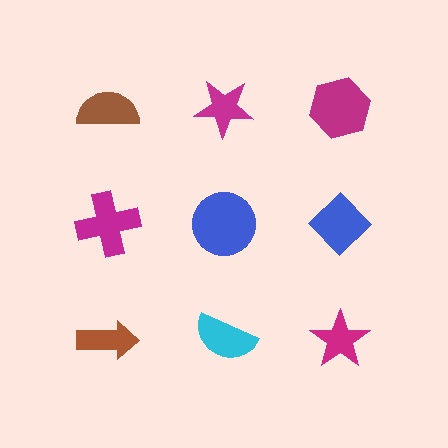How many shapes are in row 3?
3 shapes.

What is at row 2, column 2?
A blue circle.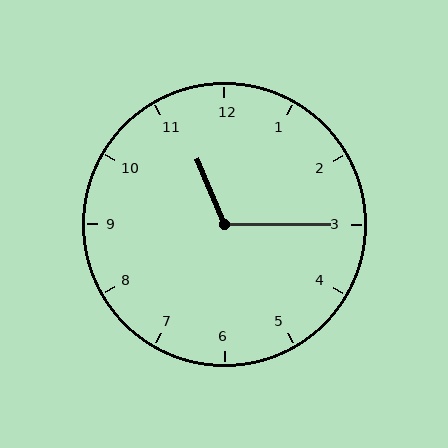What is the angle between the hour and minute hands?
Approximately 112 degrees.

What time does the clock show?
11:15.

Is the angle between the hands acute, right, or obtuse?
It is obtuse.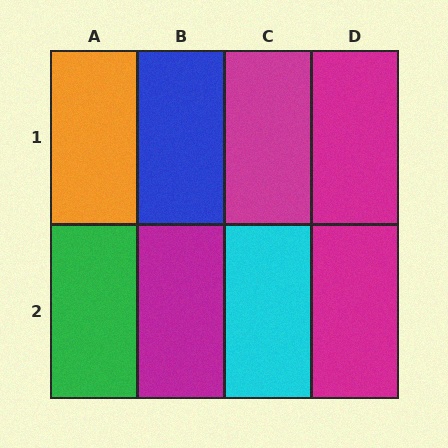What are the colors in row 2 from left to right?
Green, magenta, cyan, magenta.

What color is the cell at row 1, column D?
Magenta.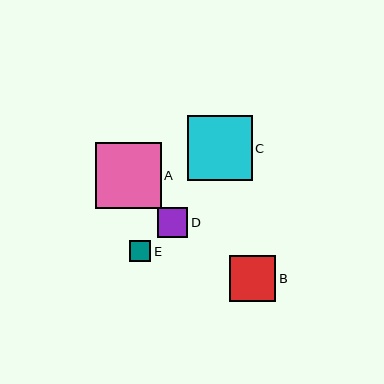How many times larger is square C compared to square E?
Square C is approximately 3.0 times the size of square E.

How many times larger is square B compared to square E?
Square B is approximately 2.2 times the size of square E.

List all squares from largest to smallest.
From largest to smallest: A, C, B, D, E.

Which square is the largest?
Square A is the largest with a size of approximately 66 pixels.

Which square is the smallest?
Square E is the smallest with a size of approximately 21 pixels.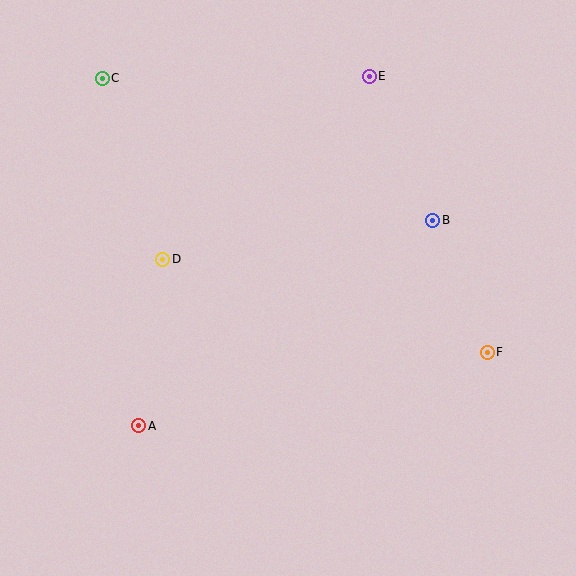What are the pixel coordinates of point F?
Point F is at (487, 352).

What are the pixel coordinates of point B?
Point B is at (433, 220).